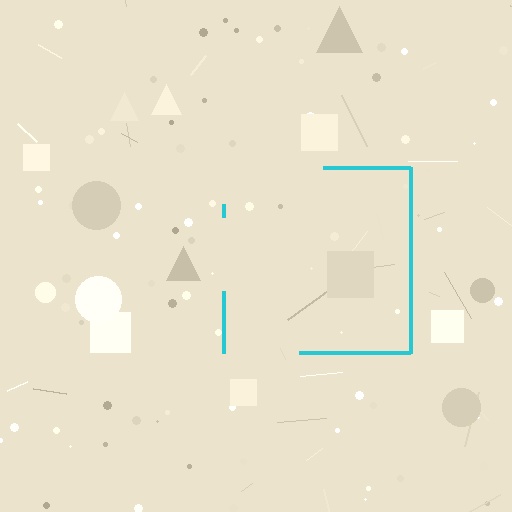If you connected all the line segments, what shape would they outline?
They would outline a square.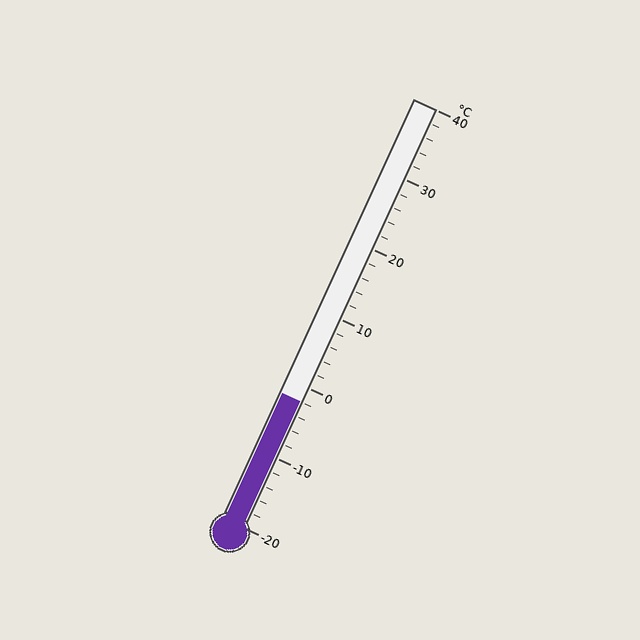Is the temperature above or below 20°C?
The temperature is below 20°C.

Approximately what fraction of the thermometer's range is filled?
The thermometer is filled to approximately 30% of its range.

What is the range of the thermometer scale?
The thermometer scale ranges from -20°C to 40°C.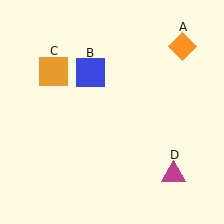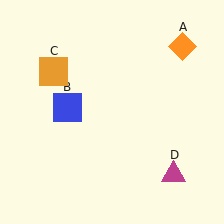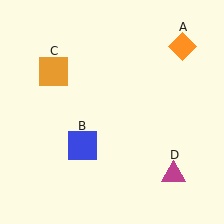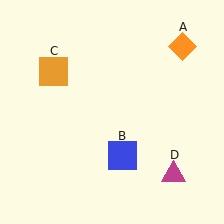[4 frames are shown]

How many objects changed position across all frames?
1 object changed position: blue square (object B).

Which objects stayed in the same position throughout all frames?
Orange diamond (object A) and orange square (object C) and magenta triangle (object D) remained stationary.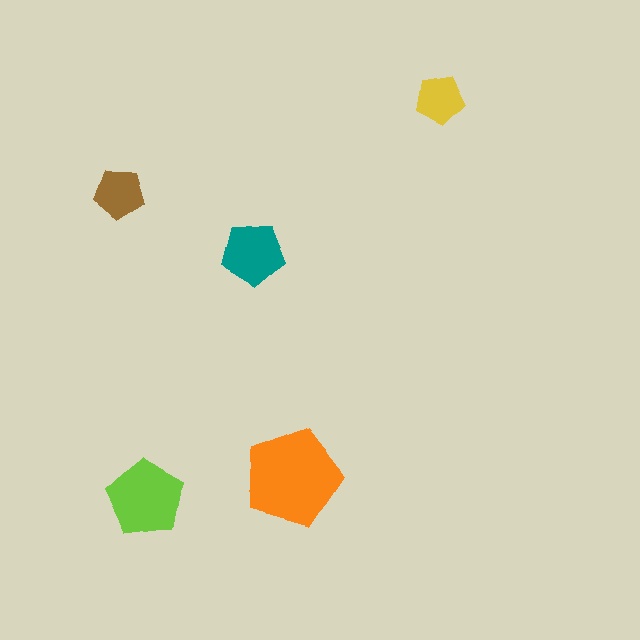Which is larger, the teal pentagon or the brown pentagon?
The teal one.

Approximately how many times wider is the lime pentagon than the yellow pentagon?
About 1.5 times wider.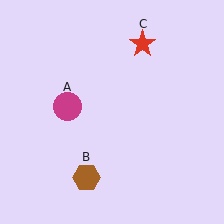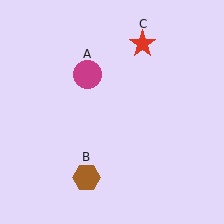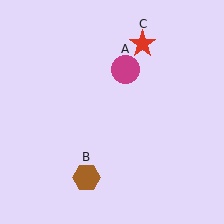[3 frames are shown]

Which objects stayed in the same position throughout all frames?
Brown hexagon (object B) and red star (object C) remained stationary.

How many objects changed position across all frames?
1 object changed position: magenta circle (object A).